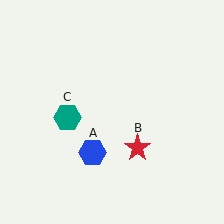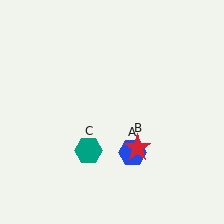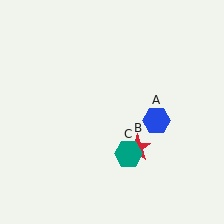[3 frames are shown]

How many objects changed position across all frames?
2 objects changed position: blue hexagon (object A), teal hexagon (object C).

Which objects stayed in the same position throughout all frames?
Red star (object B) remained stationary.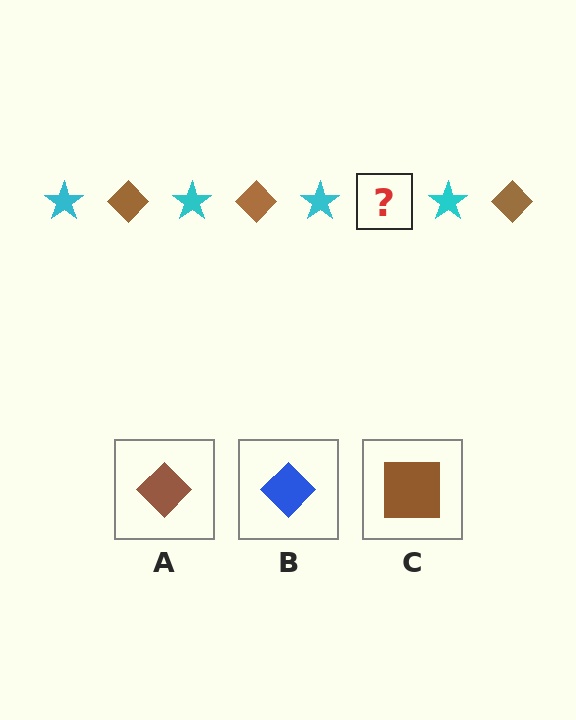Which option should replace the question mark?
Option A.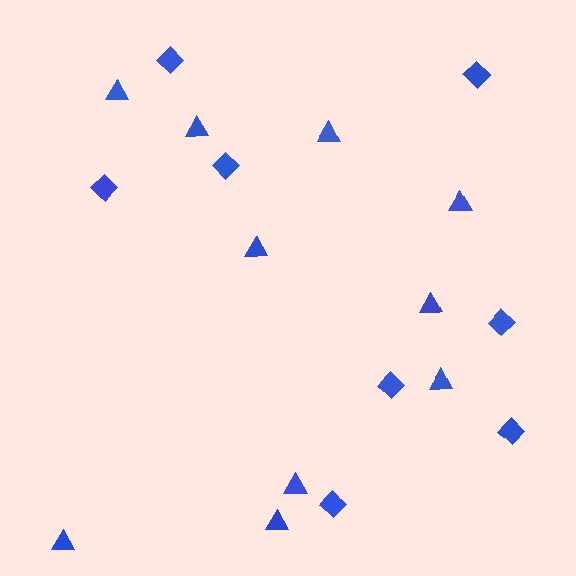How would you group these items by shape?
There are 2 groups: one group of triangles (10) and one group of diamonds (8).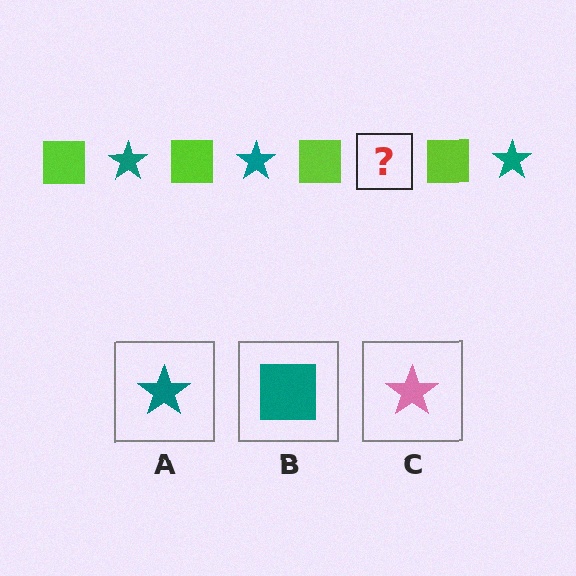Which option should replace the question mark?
Option A.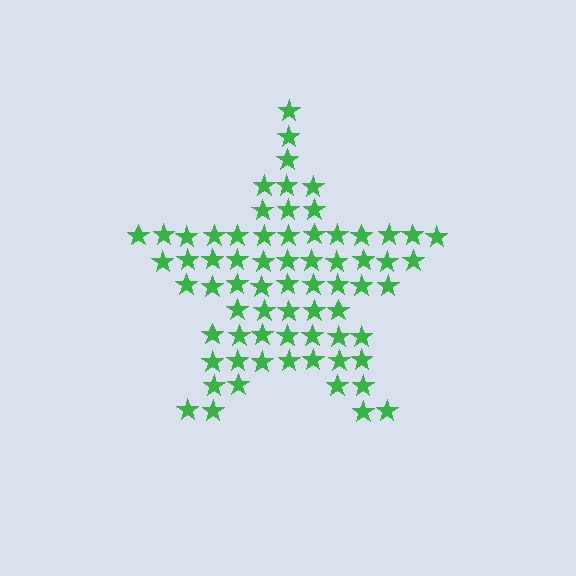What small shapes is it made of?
It is made of small stars.